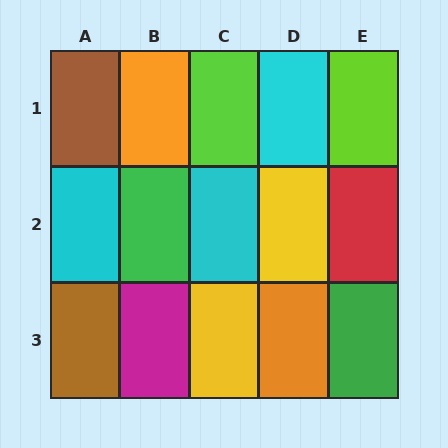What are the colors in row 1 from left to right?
Brown, orange, lime, cyan, lime.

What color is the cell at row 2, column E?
Red.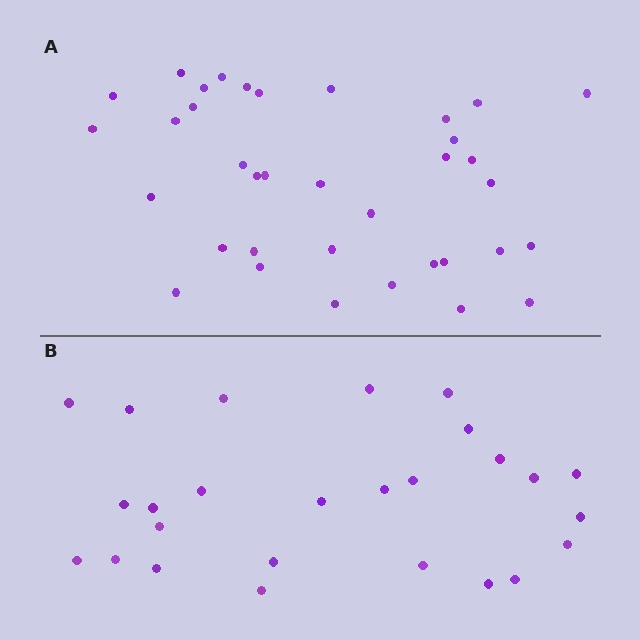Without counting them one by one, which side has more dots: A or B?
Region A (the top region) has more dots.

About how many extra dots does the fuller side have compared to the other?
Region A has roughly 10 or so more dots than region B.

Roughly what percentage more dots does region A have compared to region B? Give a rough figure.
About 40% more.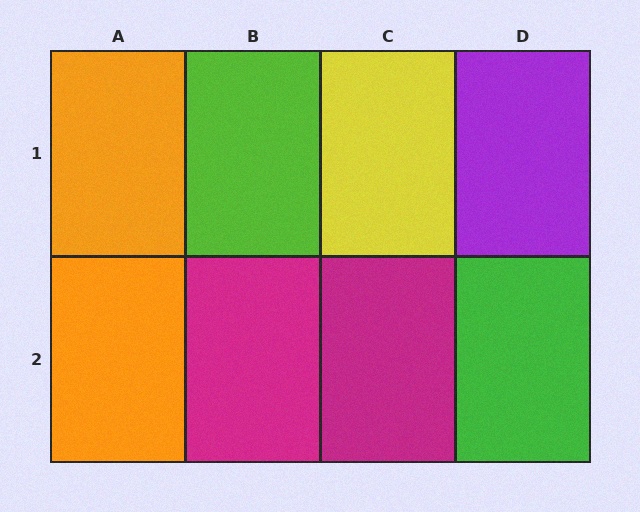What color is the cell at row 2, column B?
Magenta.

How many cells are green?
1 cell is green.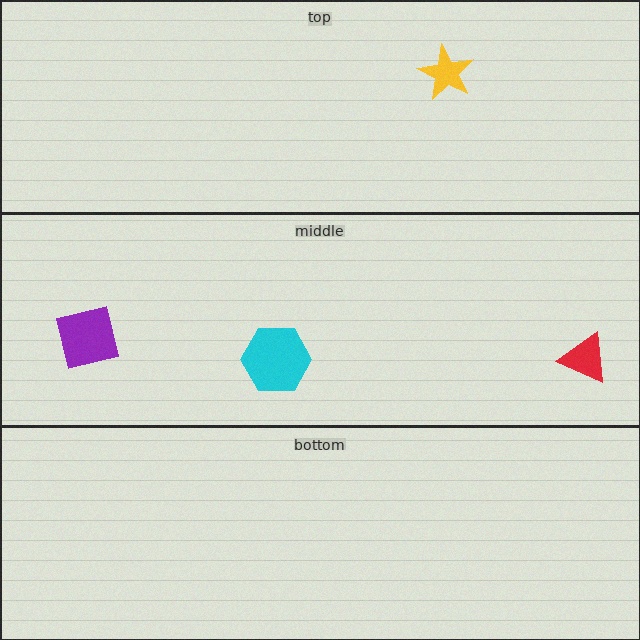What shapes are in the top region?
The yellow star.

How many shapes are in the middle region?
3.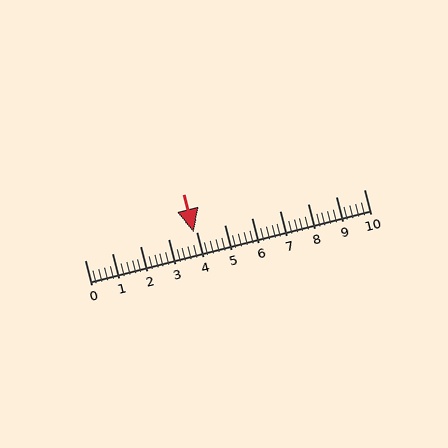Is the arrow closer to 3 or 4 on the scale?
The arrow is closer to 4.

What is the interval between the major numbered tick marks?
The major tick marks are spaced 1 units apart.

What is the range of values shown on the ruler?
The ruler shows values from 0 to 10.